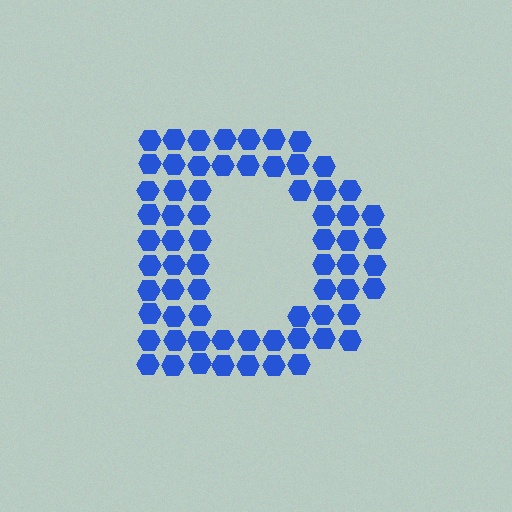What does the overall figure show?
The overall figure shows the letter D.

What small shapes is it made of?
It is made of small hexagons.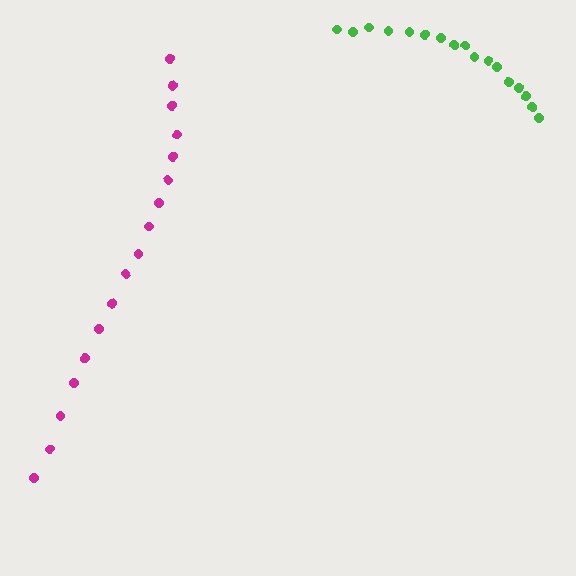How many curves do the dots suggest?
There are 2 distinct paths.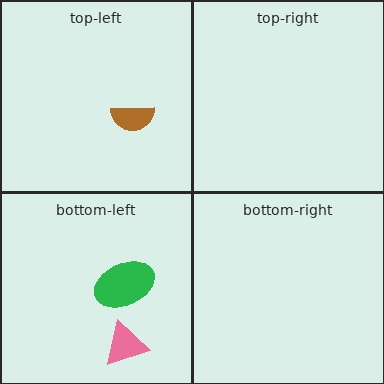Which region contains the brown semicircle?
The top-left region.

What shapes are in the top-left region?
The brown semicircle.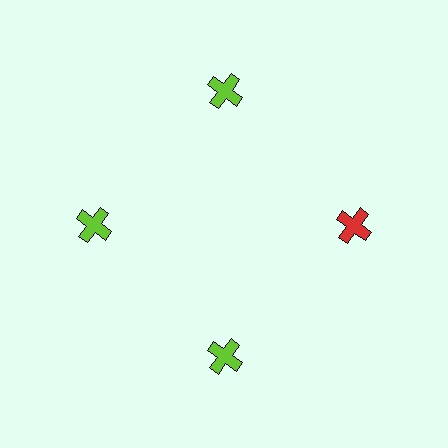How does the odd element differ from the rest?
It has a different color: red instead of lime.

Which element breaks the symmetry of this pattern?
The red cross at roughly the 3 o'clock position breaks the symmetry. All other shapes are lime crosses.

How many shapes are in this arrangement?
There are 4 shapes arranged in a ring pattern.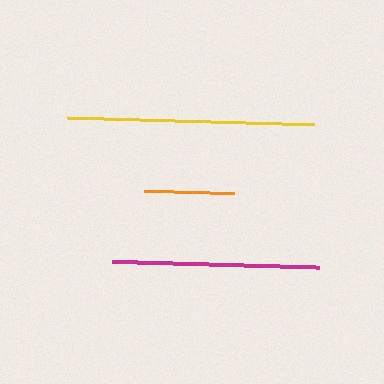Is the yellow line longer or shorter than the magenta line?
The yellow line is longer than the magenta line.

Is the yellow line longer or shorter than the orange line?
The yellow line is longer than the orange line.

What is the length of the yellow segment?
The yellow segment is approximately 247 pixels long.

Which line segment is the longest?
The yellow line is the longest at approximately 247 pixels.